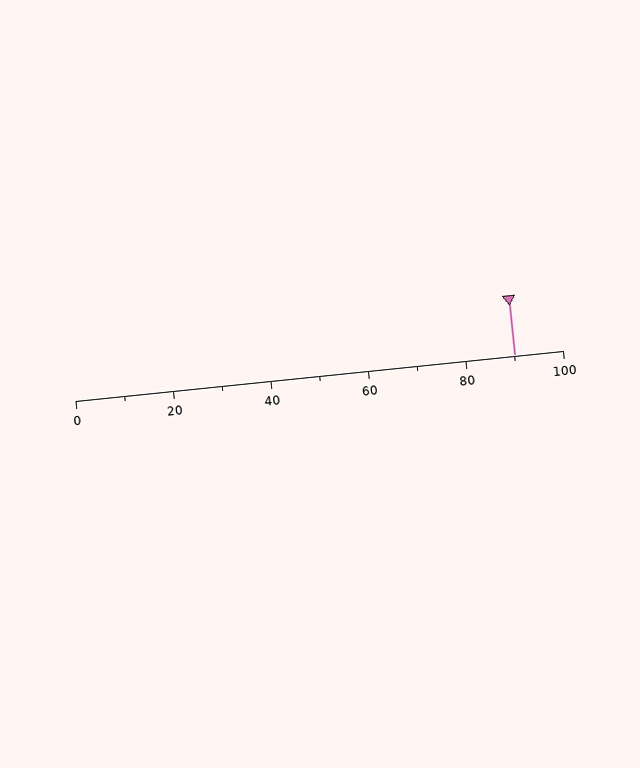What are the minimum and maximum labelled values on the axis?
The axis runs from 0 to 100.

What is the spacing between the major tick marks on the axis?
The major ticks are spaced 20 apart.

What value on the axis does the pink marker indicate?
The marker indicates approximately 90.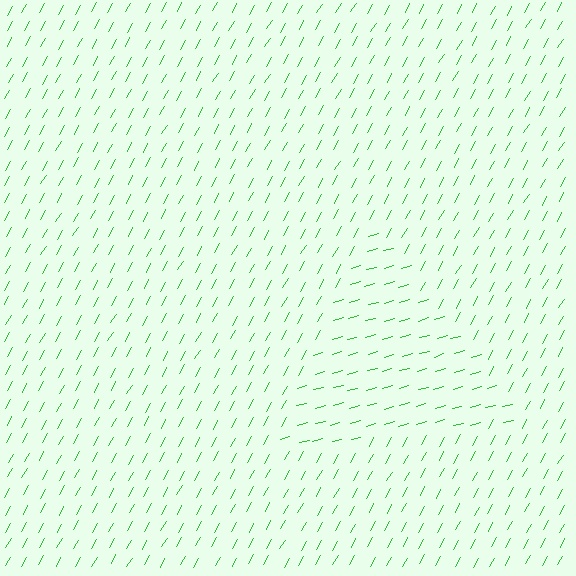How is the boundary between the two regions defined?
The boundary is defined purely by a change in line orientation (approximately 45 degrees difference). All lines are the same color and thickness.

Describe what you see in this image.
The image is filled with small green line segments. A triangle region in the image has lines oriented differently from the surrounding lines, creating a visible texture boundary.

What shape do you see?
I see a triangle.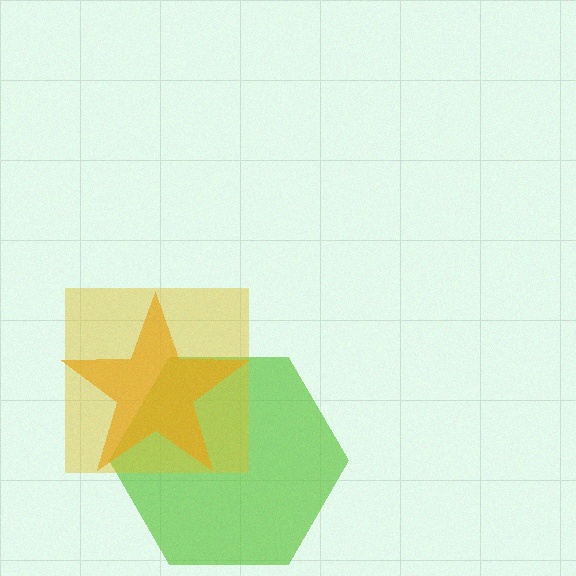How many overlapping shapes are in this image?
There are 3 overlapping shapes in the image.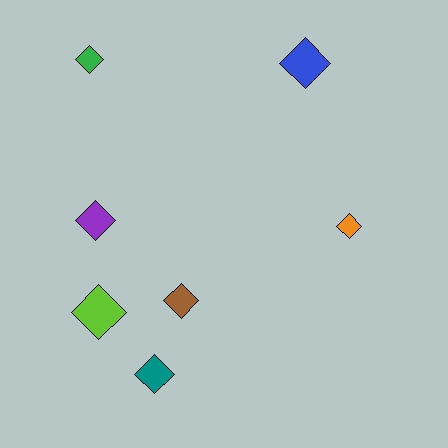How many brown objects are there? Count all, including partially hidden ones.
There is 1 brown object.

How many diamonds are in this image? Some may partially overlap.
There are 7 diamonds.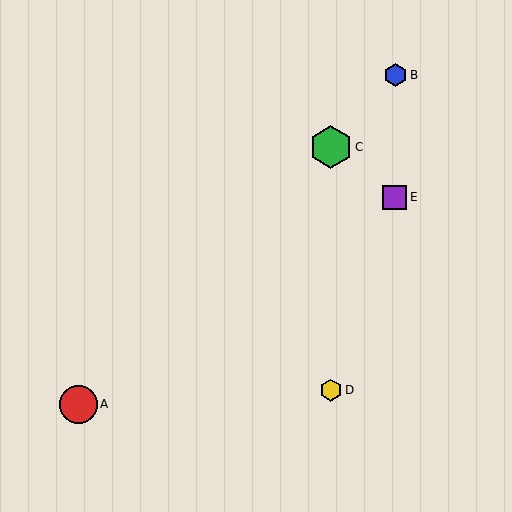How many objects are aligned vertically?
2 objects (C, D) are aligned vertically.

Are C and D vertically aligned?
Yes, both are at x≈331.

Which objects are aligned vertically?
Objects C, D are aligned vertically.